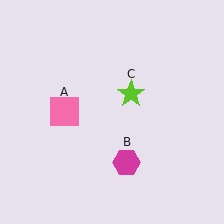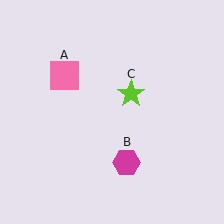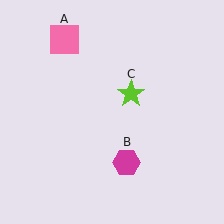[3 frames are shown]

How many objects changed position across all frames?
1 object changed position: pink square (object A).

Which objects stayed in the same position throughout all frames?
Magenta hexagon (object B) and lime star (object C) remained stationary.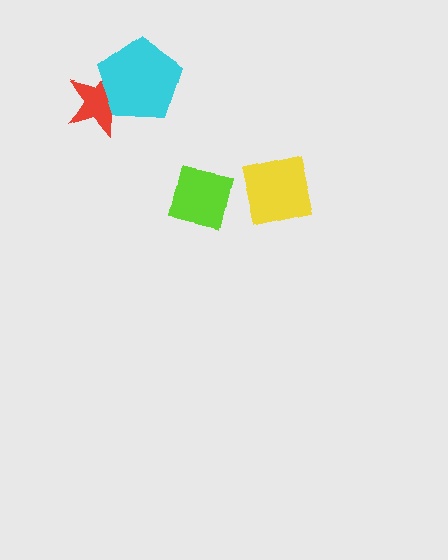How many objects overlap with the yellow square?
0 objects overlap with the yellow square.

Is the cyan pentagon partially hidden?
No, no other shape covers it.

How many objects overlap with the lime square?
0 objects overlap with the lime square.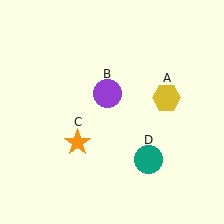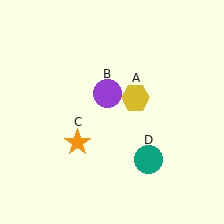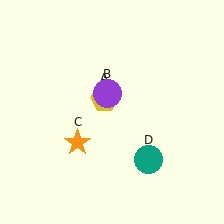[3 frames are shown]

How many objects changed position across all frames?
1 object changed position: yellow hexagon (object A).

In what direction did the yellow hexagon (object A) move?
The yellow hexagon (object A) moved left.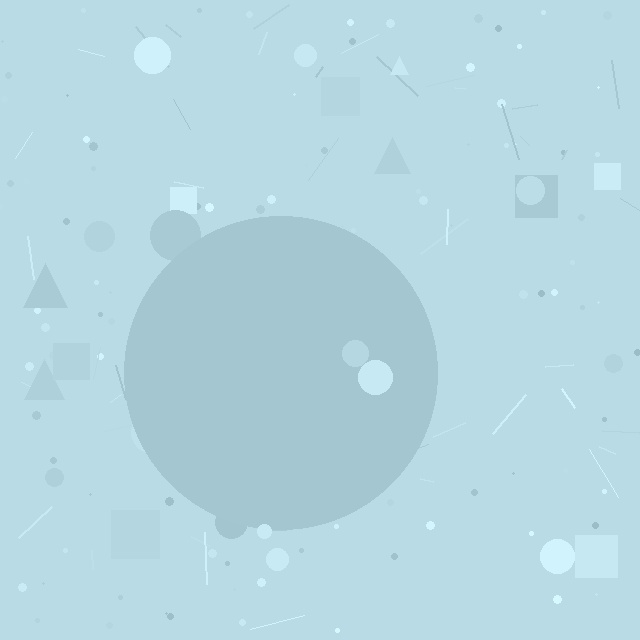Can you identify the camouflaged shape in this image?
The camouflaged shape is a circle.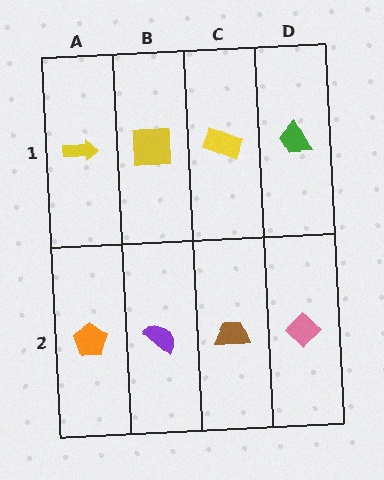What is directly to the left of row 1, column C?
A yellow square.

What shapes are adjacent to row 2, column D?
A green trapezoid (row 1, column D), a brown trapezoid (row 2, column C).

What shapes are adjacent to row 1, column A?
An orange pentagon (row 2, column A), a yellow square (row 1, column B).